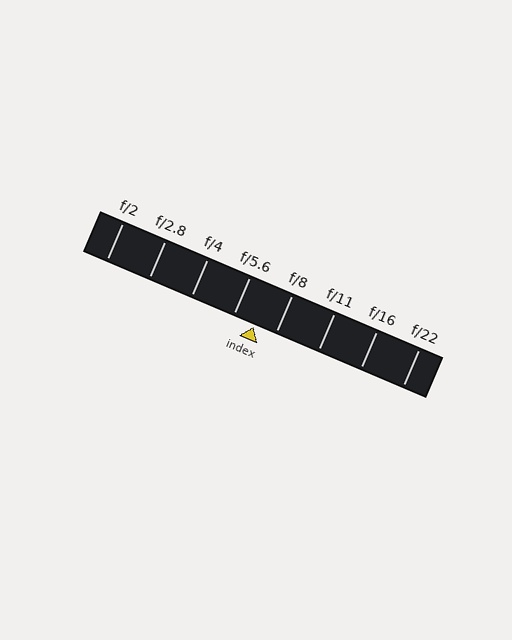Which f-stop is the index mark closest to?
The index mark is closest to f/8.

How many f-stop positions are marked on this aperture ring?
There are 8 f-stop positions marked.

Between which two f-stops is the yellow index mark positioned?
The index mark is between f/5.6 and f/8.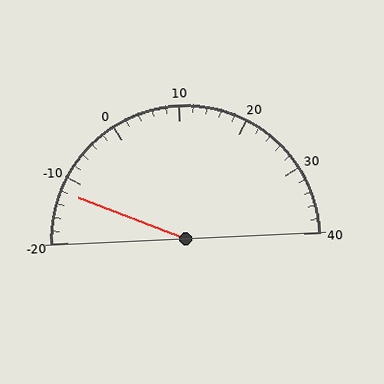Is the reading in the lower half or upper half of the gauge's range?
The reading is in the lower half of the range (-20 to 40).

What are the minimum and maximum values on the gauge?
The gauge ranges from -20 to 40.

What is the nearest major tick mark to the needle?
The nearest major tick mark is -10.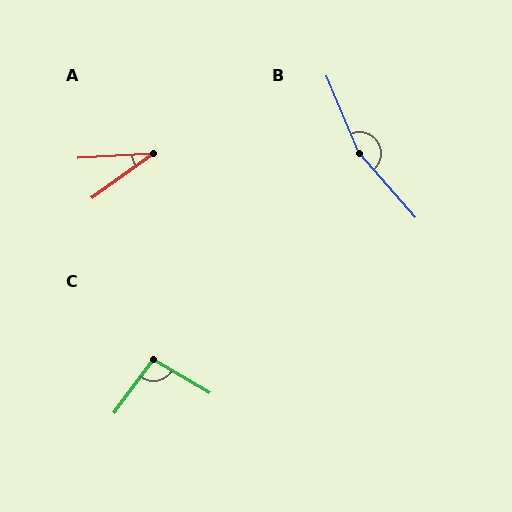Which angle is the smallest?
A, at approximately 32 degrees.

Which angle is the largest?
B, at approximately 161 degrees.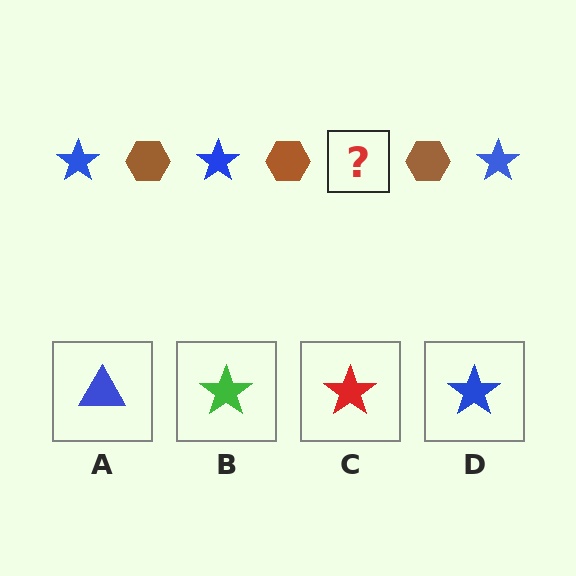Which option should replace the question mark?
Option D.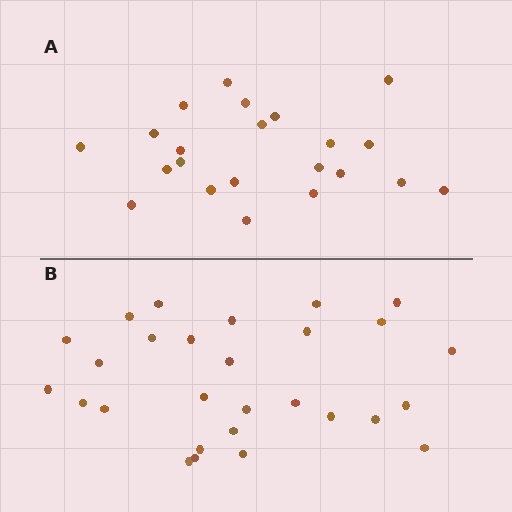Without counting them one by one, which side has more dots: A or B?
Region B (the bottom region) has more dots.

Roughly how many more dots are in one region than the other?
Region B has about 6 more dots than region A.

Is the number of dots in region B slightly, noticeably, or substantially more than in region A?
Region B has noticeably more, but not dramatically so. The ratio is roughly 1.3 to 1.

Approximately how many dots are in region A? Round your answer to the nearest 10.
About 20 dots. (The exact count is 22, which rounds to 20.)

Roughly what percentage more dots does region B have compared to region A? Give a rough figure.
About 25% more.